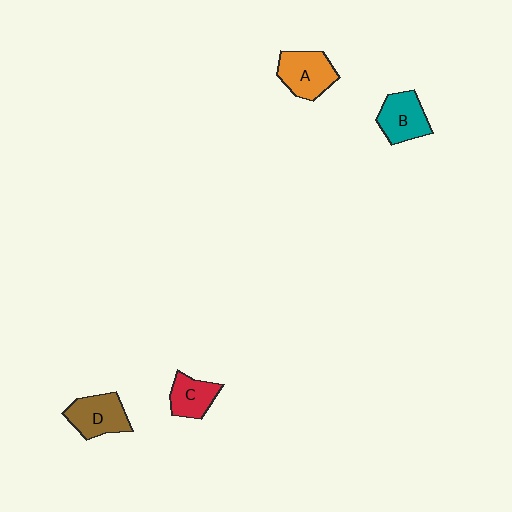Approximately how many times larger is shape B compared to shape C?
Approximately 1.2 times.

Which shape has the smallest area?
Shape C (red).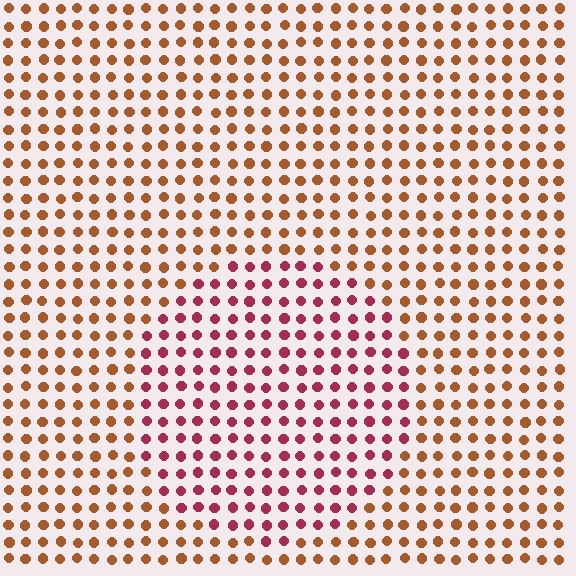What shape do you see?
I see a circle.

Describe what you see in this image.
The image is filled with small brown elements in a uniform arrangement. A circle-shaped region is visible where the elements are tinted to a slightly different hue, forming a subtle color boundary.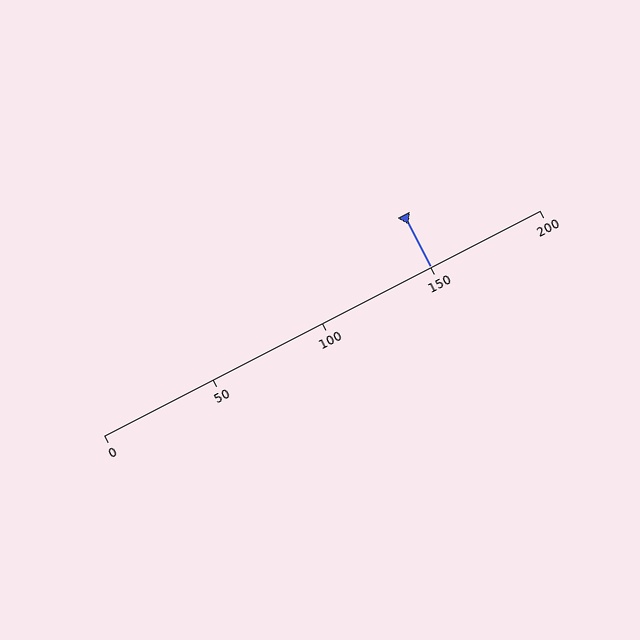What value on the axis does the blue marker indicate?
The marker indicates approximately 150.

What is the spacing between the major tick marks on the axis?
The major ticks are spaced 50 apart.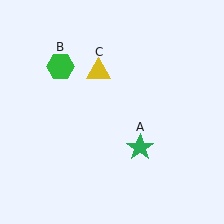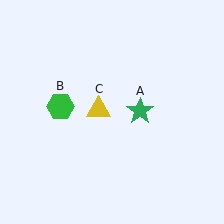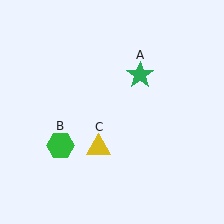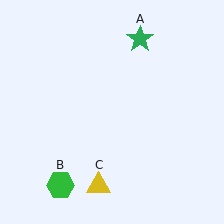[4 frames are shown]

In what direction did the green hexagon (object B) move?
The green hexagon (object B) moved down.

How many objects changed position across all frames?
3 objects changed position: green star (object A), green hexagon (object B), yellow triangle (object C).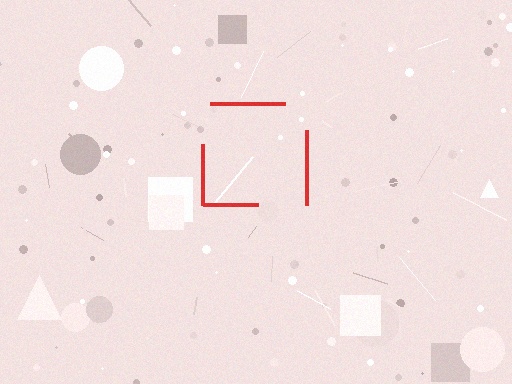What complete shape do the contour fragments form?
The contour fragments form a square.